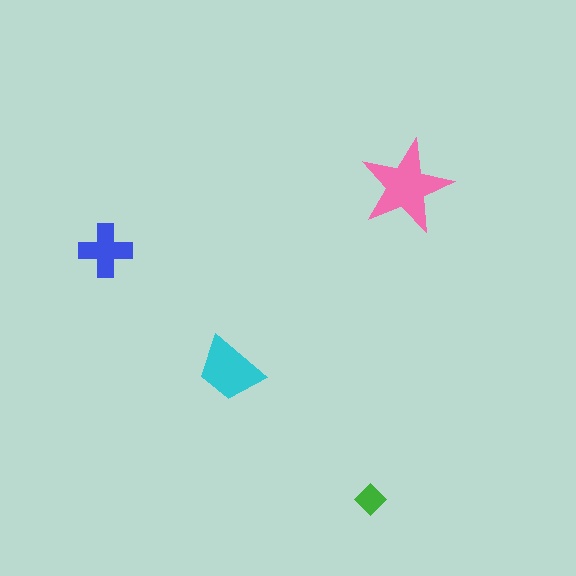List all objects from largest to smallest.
The pink star, the cyan trapezoid, the blue cross, the green diamond.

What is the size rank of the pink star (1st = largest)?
1st.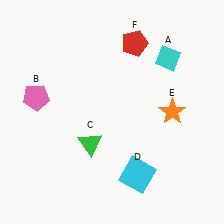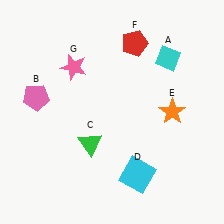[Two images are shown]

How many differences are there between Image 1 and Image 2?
There is 1 difference between the two images.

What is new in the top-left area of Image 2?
A pink star (G) was added in the top-left area of Image 2.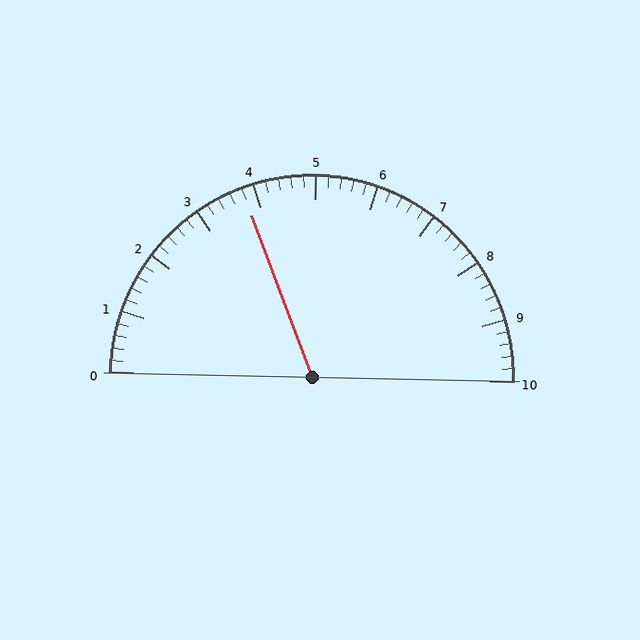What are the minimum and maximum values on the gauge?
The gauge ranges from 0 to 10.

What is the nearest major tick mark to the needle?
The nearest major tick mark is 4.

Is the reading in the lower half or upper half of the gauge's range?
The reading is in the lower half of the range (0 to 10).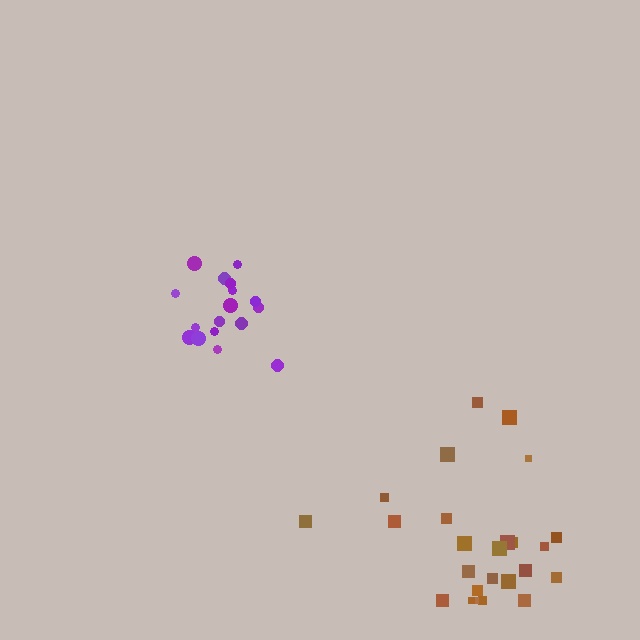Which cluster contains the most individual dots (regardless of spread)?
Brown (25).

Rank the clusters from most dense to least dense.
purple, brown.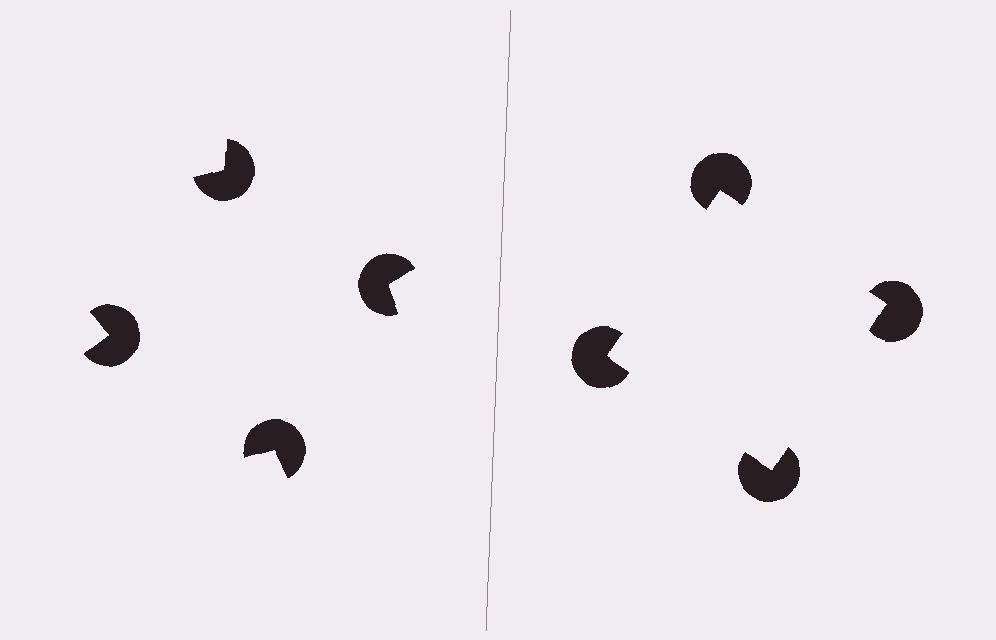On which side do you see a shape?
An illusory square appears on the right side. On the left side the wedge cuts are rotated, so no coherent shape forms.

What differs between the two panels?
The pac-man discs are positioned identically on both sides; only the wedge orientations differ. On the right they align to a square; on the left they are misaligned.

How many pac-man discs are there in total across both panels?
8 — 4 on each side.